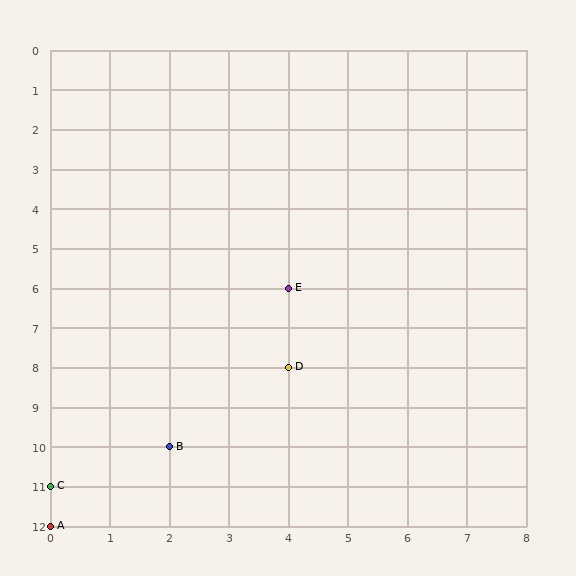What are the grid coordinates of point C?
Point C is at grid coordinates (0, 11).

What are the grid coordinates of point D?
Point D is at grid coordinates (4, 8).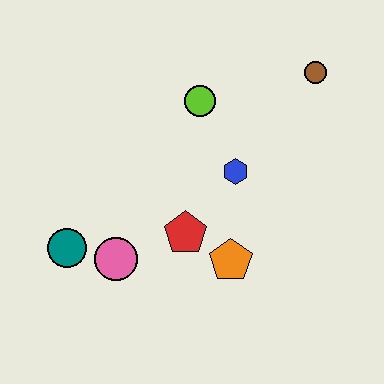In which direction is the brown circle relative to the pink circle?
The brown circle is to the right of the pink circle.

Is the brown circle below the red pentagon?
No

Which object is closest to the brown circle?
The lime circle is closest to the brown circle.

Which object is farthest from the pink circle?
The brown circle is farthest from the pink circle.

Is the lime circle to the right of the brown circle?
No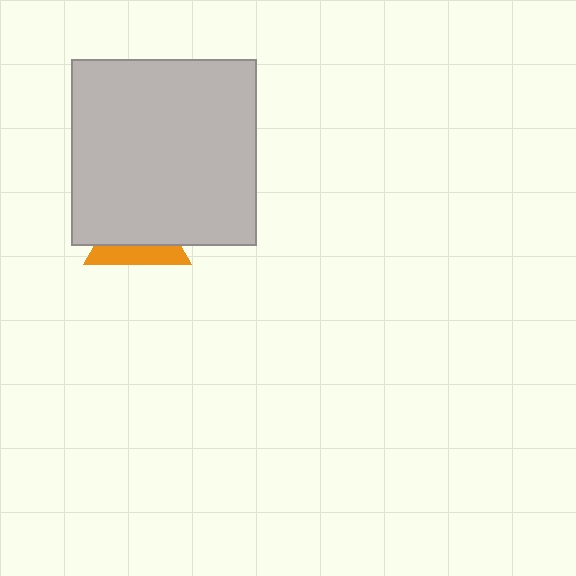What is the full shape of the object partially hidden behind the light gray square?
The partially hidden object is an orange triangle.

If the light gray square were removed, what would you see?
You would see the complete orange triangle.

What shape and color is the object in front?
The object in front is a light gray square.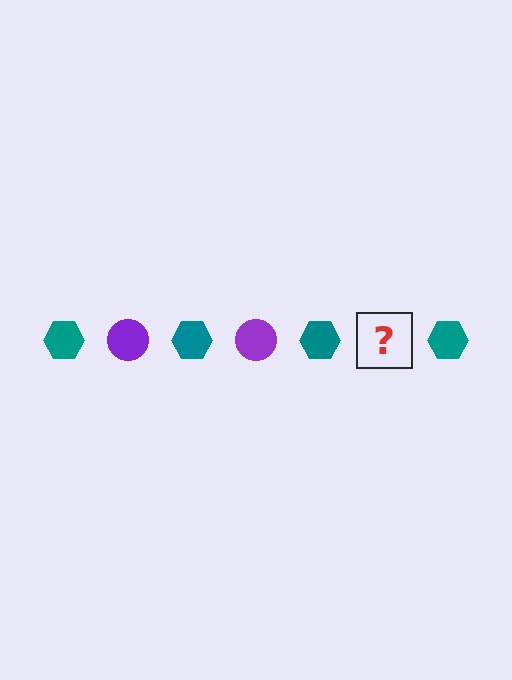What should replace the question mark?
The question mark should be replaced with a purple circle.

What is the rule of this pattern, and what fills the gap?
The rule is that the pattern alternates between teal hexagon and purple circle. The gap should be filled with a purple circle.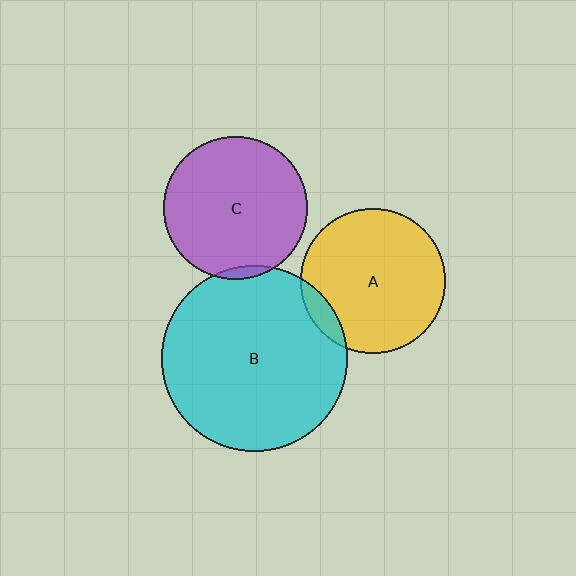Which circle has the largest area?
Circle B (cyan).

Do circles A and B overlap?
Yes.